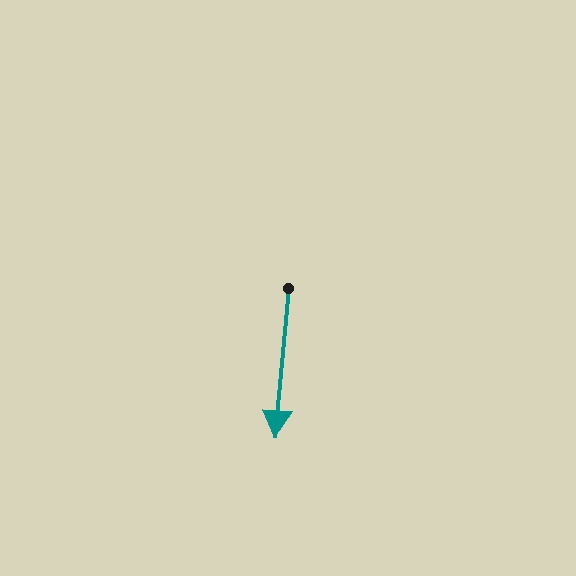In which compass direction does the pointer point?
South.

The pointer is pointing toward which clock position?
Roughly 6 o'clock.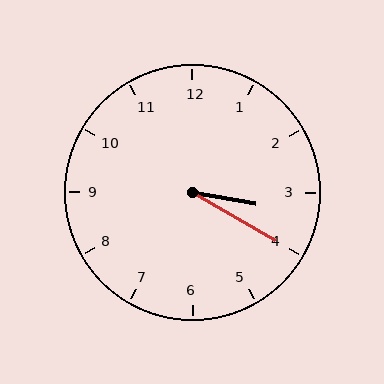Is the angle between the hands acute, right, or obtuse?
It is acute.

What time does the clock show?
3:20.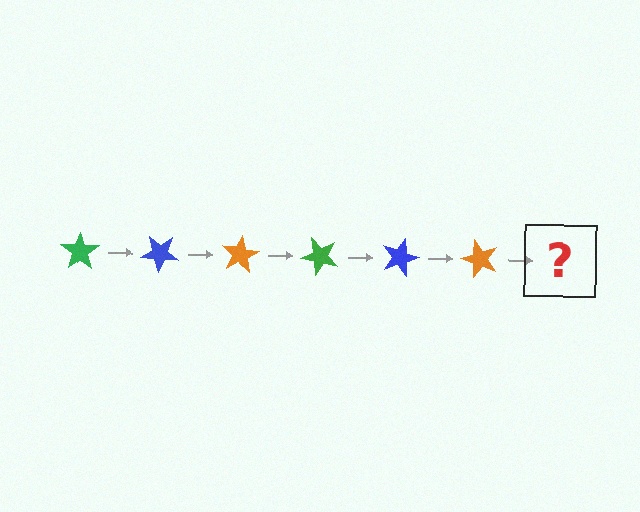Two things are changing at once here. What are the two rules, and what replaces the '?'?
The two rules are that it rotates 40 degrees each step and the color cycles through green, blue, and orange. The '?' should be a green star, rotated 240 degrees from the start.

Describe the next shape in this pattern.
It should be a green star, rotated 240 degrees from the start.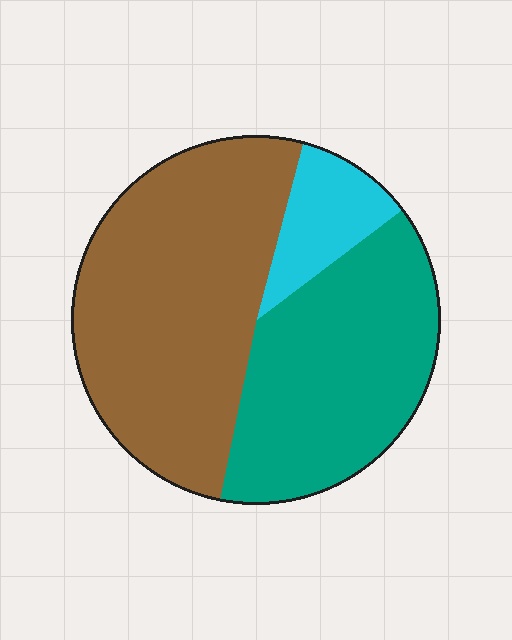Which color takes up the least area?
Cyan, at roughly 10%.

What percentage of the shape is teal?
Teal takes up between a third and a half of the shape.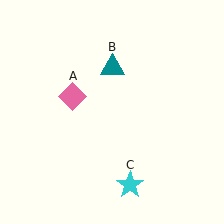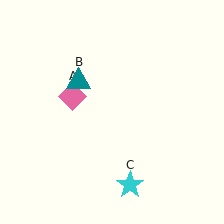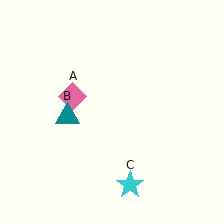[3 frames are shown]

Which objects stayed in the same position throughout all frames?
Pink diamond (object A) and cyan star (object C) remained stationary.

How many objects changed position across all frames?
1 object changed position: teal triangle (object B).